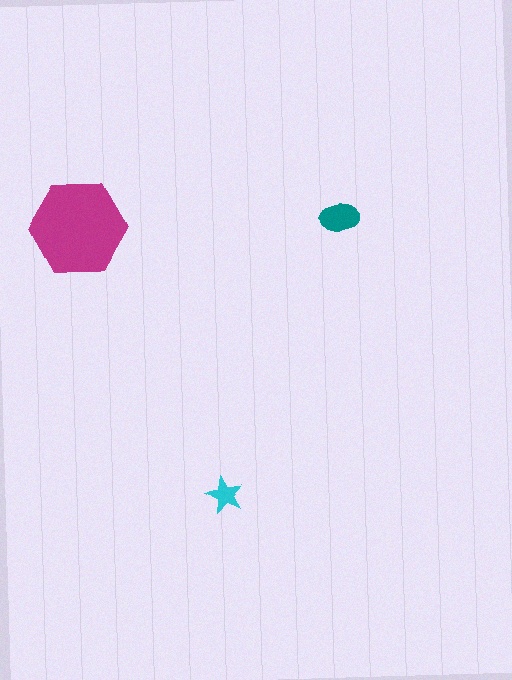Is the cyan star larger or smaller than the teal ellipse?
Smaller.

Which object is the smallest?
The cyan star.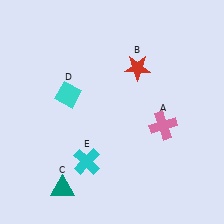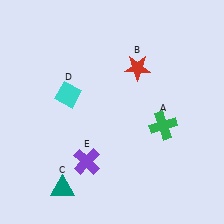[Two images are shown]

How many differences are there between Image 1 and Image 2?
There are 2 differences between the two images.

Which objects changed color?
A changed from pink to green. E changed from cyan to purple.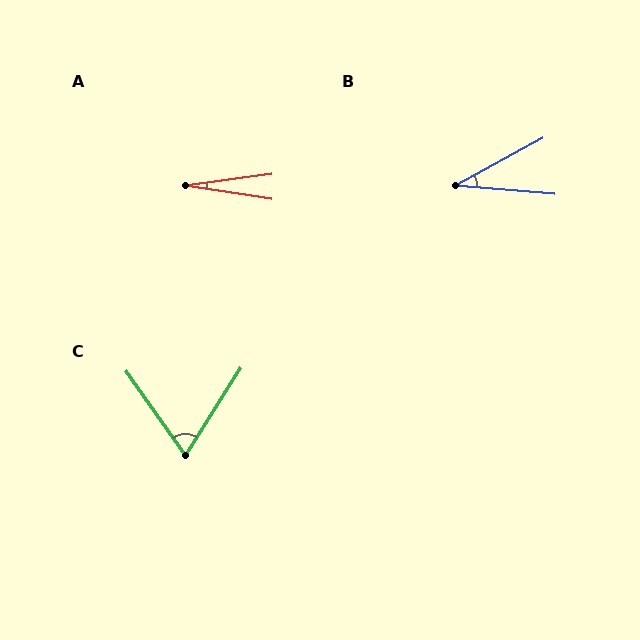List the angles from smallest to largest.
A (16°), B (33°), C (67°).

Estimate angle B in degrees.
Approximately 33 degrees.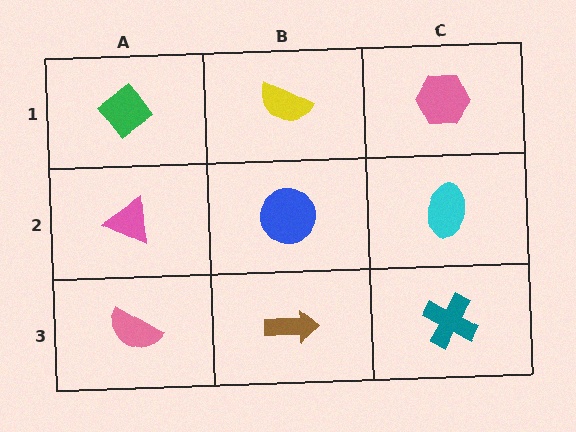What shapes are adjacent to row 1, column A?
A pink triangle (row 2, column A), a yellow semicircle (row 1, column B).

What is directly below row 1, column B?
A blue circle.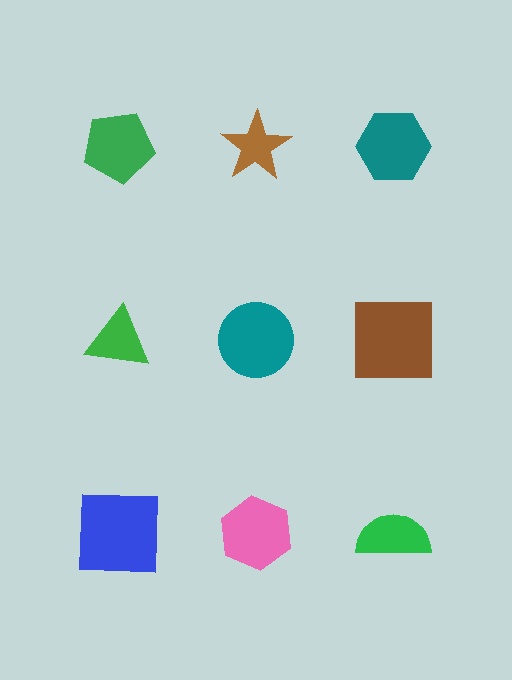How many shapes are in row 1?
3 shapes.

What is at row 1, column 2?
A brown star.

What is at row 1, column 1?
A green pentagon.